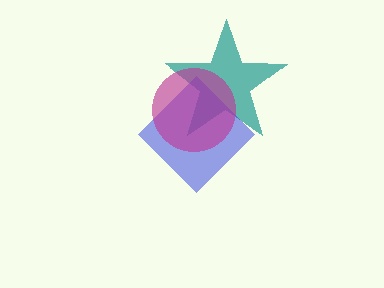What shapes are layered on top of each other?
The layered shapes are: a teal star, a blue diamond, a magenta circle.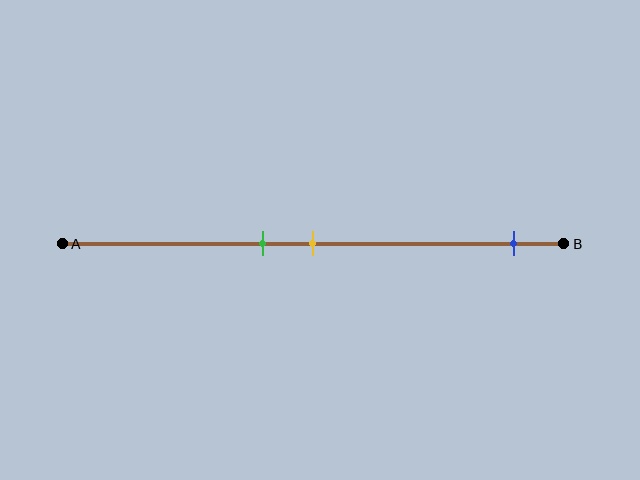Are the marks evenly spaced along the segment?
No, the marks are not evenly spaced.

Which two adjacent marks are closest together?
The green and yellow marks are the closest adjacent pair.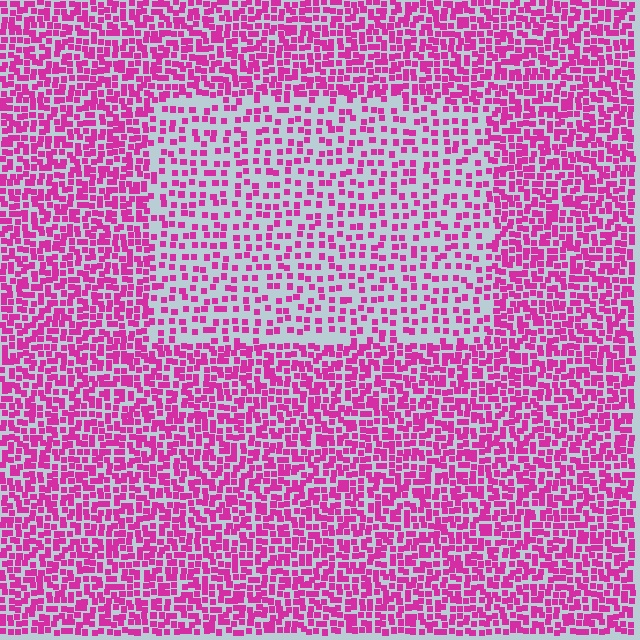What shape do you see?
I see a rectangle.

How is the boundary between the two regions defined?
The boundary is defined by a change in element density (approximately 2.0x ratio). All elements are the same color, size, and shape.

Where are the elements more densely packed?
The elements are more densely packed outside the rectangle boundary.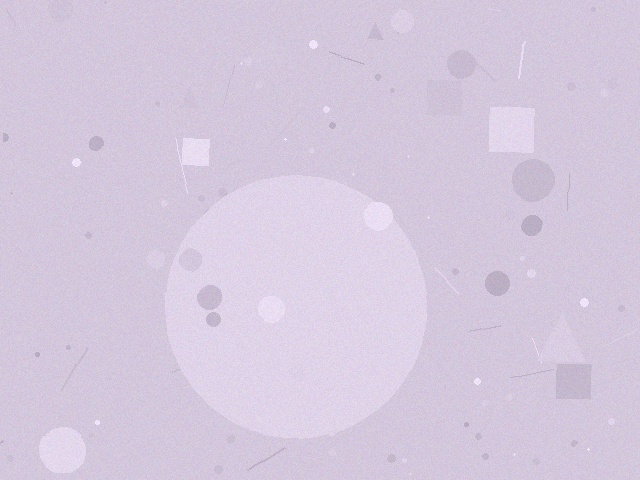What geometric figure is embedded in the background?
A circle is embedded in the background.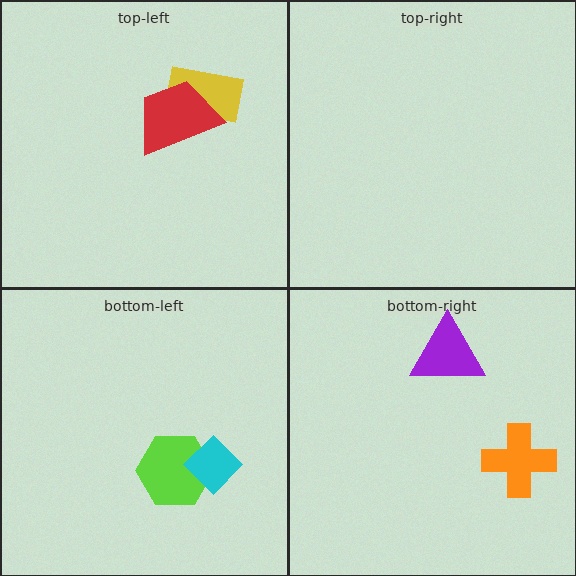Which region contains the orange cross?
The bottom-right region.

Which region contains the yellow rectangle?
The top-left region.